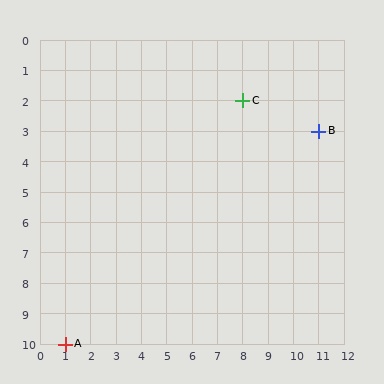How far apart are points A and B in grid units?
Points A and B are 10 columns and 7 rows apart (about 12.2 grid units diagonally).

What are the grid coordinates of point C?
Point C is at grid coordinates (8, 2).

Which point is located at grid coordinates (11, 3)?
Point B is at (11, 3).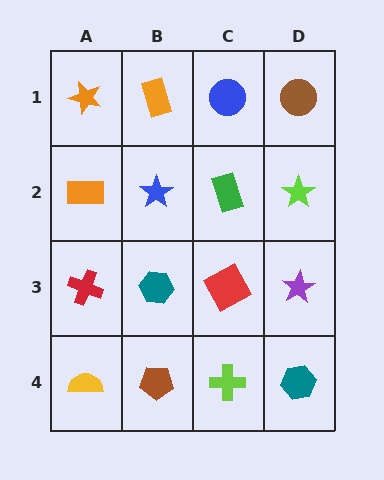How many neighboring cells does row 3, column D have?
3.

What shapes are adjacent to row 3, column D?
A lime star (row 2, column D), a teal hexagon (row 4, column D), a red square (row 3, column C).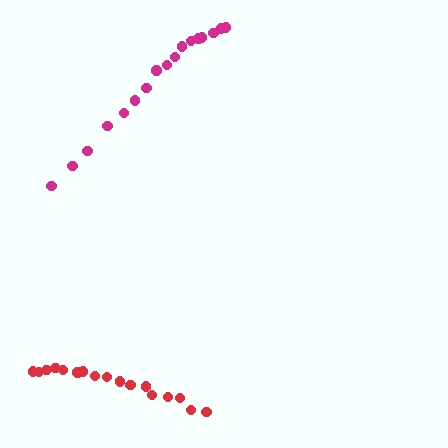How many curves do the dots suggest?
There are 2 distinct paths.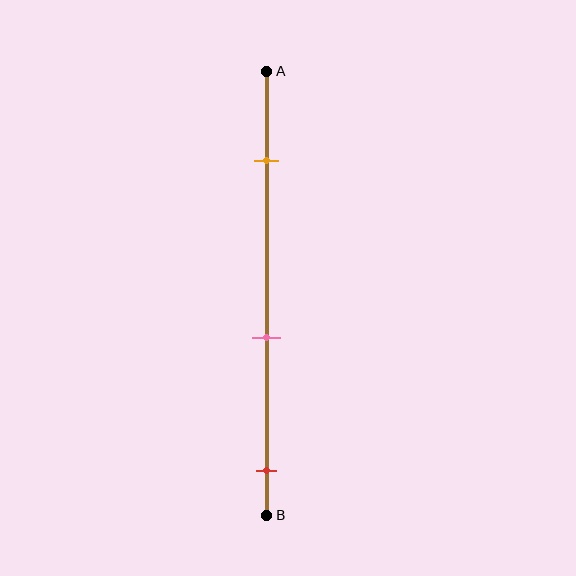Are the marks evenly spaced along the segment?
Yes, the marks are approximately evenly spaced.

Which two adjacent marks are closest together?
The pink and red marks are the closest adjacent pair.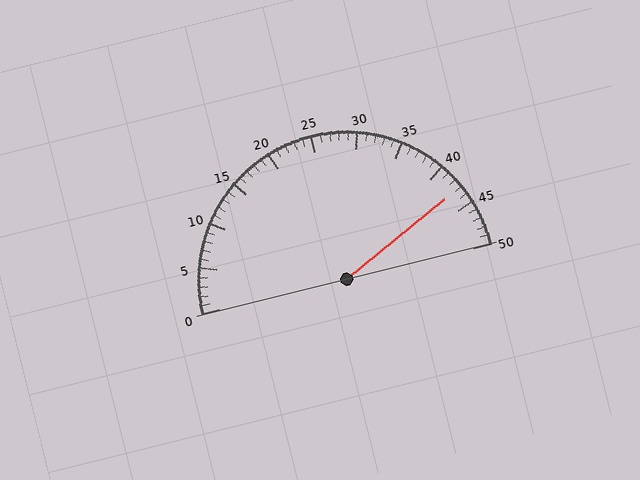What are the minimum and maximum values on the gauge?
The gauge ranges from 0 to 50.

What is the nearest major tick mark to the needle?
The nearest major tick mark is 45.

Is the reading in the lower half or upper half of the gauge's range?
The reading is in the upper half of the range (0 to 50).